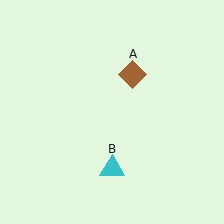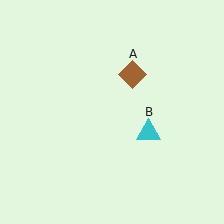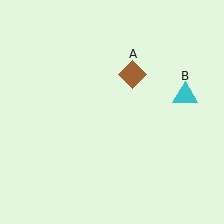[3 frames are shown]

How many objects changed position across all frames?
1 object changed position: cyan triangle (object B).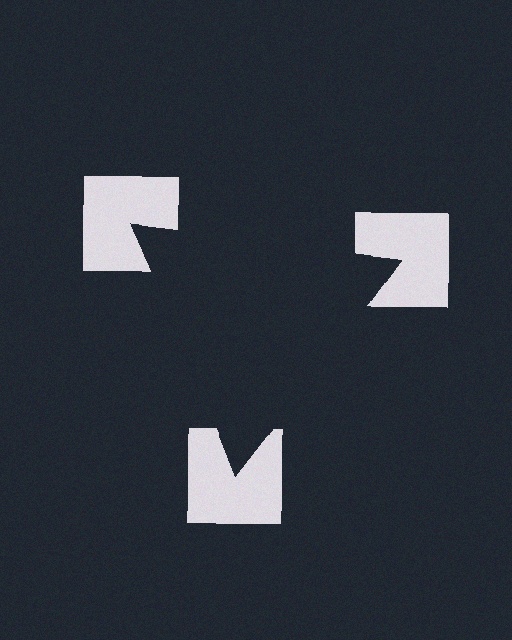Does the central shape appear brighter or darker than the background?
It typically appears slightly darker than the background, even though no actual brightness change is drawn.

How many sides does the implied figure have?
3 sides.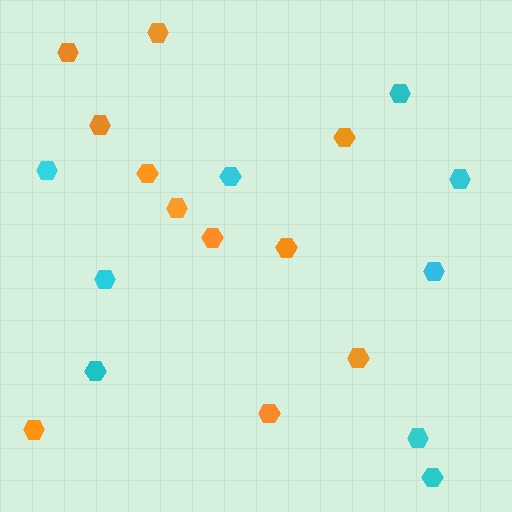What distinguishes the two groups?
There are 2 groups: one group of orange hexagons (11) and one group of cyan hexagons (9).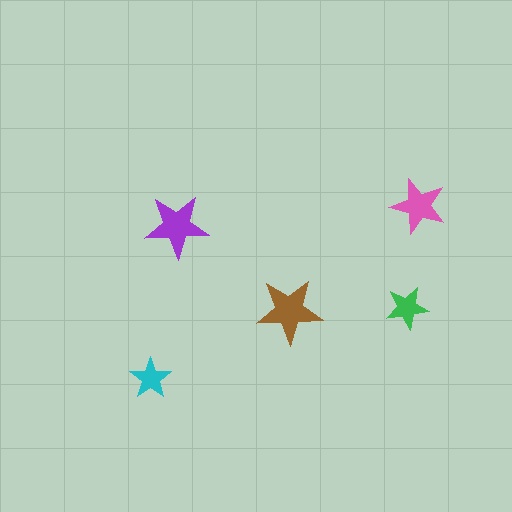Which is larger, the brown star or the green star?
The brown one.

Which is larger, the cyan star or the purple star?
The purple one.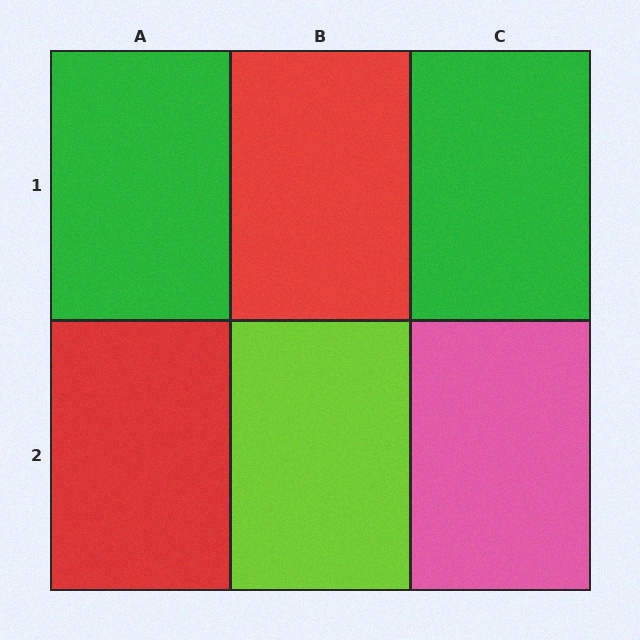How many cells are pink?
1 cell is pink.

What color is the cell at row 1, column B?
Red.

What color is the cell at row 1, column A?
Green.